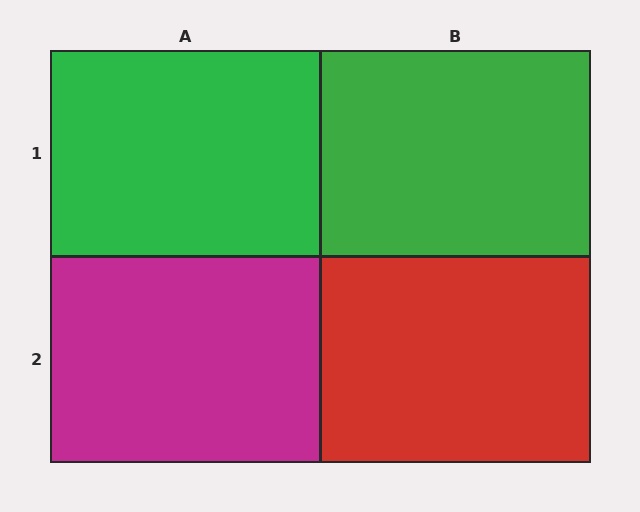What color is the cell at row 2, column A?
Magenta.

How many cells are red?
1 cell is red.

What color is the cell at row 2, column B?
Red.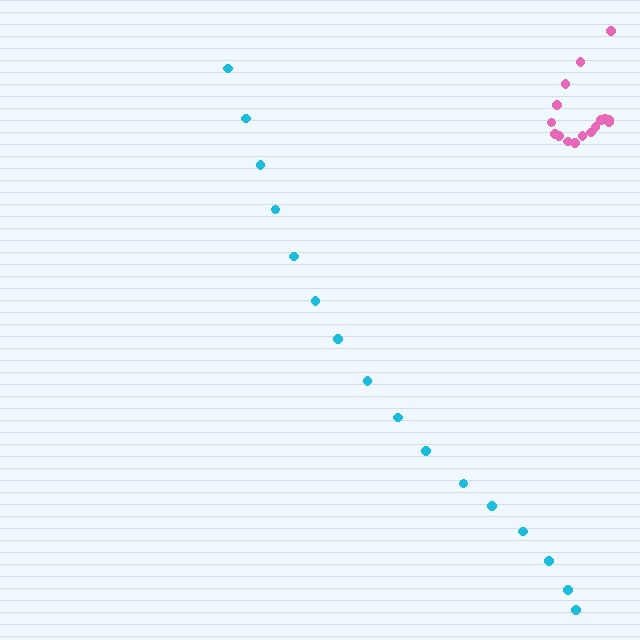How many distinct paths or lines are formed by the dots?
There are 2 distinct paths.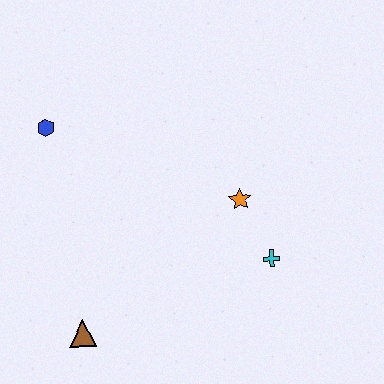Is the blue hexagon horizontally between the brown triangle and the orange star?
No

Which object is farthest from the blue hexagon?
The cyan cross is farthest from the blue hexagon.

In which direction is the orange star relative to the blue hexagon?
The orange star is to the right of the blue hexagon.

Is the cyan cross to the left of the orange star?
No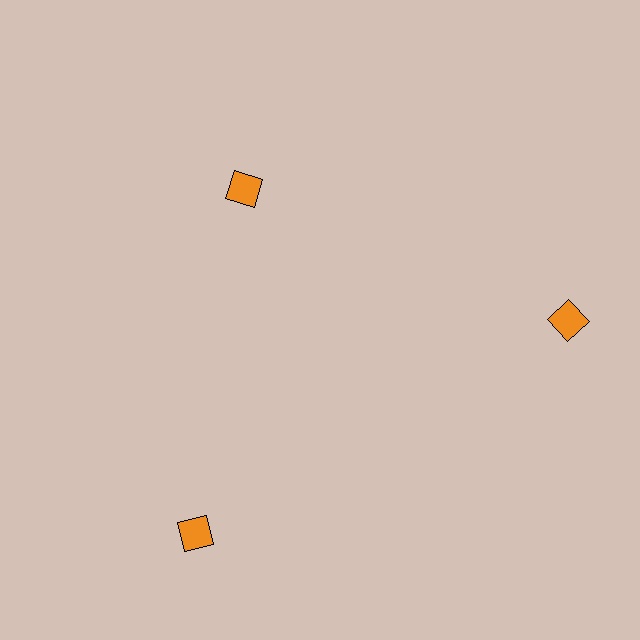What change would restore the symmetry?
The symmetry would be restored by moving it outward, back onto the ring so that all 3 squares sit at equal angles and equal distance from the center.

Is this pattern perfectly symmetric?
No. The 3 orange squares are arranged in a ring, but one element near the 11 o'clock position is pulled inward toward the center, breaking the 3-fold rotational symmetry.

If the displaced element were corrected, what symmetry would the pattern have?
It would have 3-fold rotational symmetry — the pattern would map onto itself every 120 degrees.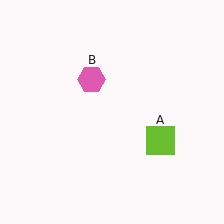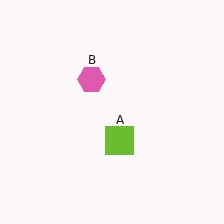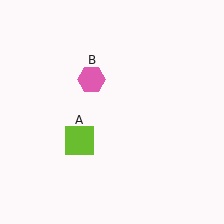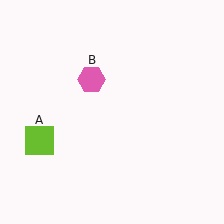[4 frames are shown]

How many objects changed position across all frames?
1 object changed position: lime square (object A).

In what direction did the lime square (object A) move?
The lime square (object A) moved left.